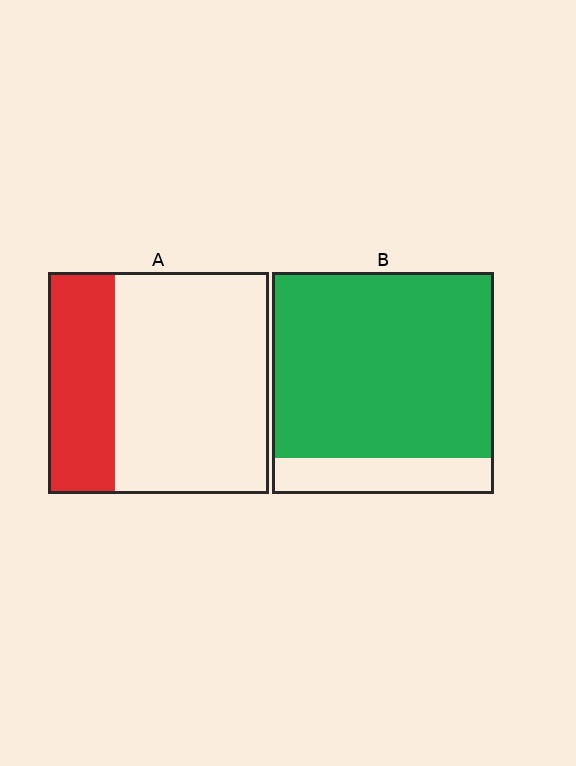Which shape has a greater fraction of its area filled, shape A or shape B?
Shape B.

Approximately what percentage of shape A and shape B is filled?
A is approximately 30% and B is approximately 85%.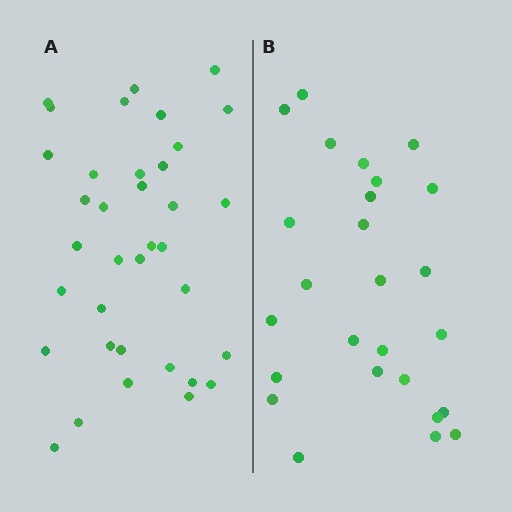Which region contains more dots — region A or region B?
Region A (the left region) has more dots.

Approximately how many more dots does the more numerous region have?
Region A has roughly 10 or so more dots than region B.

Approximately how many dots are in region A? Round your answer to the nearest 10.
About 40 dots. (The exact count is 36, which rounds to 40.)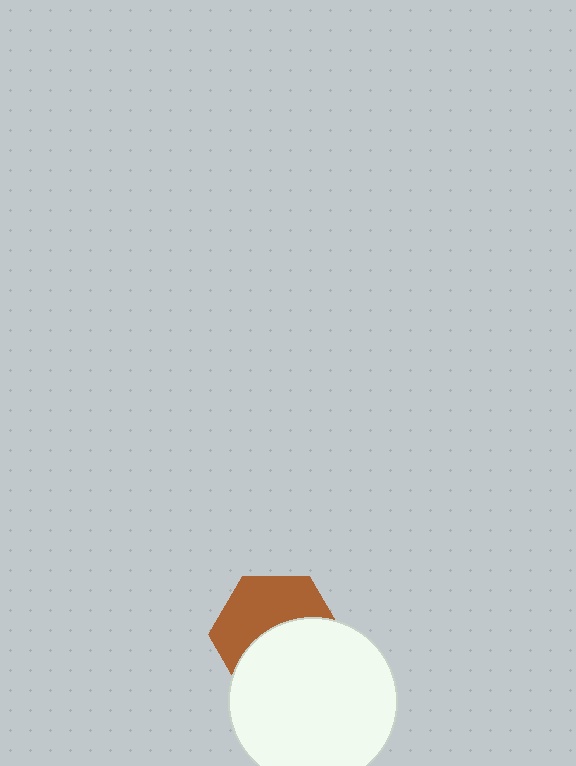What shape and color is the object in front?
The object in front is a white circle.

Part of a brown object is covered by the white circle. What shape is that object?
It is a hexagon.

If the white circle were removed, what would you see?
You would see the complete brown hexagon.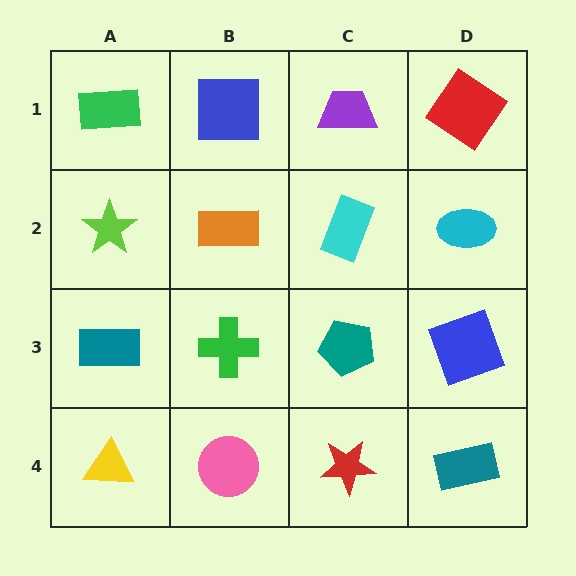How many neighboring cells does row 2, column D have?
3.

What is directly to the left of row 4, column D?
A red star.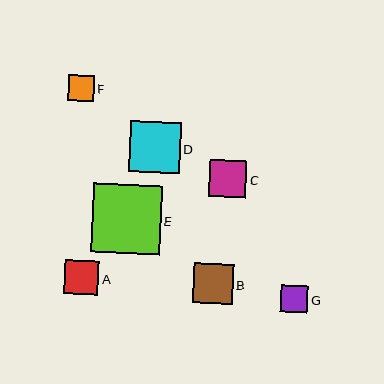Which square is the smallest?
Square F is the smallest with a size of approximately 26 pixels.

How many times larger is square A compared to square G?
Square A is approximately 1.3 times the size of square G.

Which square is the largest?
Square E is the largest with a size of approximately 69 pixels.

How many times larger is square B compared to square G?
Square B is approximately 1.5 times the size of square G.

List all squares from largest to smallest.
From largest to smallest: E, D, B, C, A, G, F.